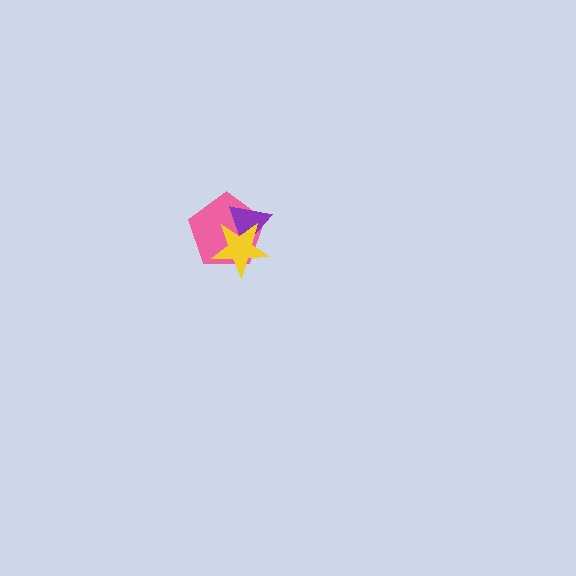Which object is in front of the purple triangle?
The yellow star is in front of the purple triangle.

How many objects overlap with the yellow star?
2 objects overlap with the yellow star.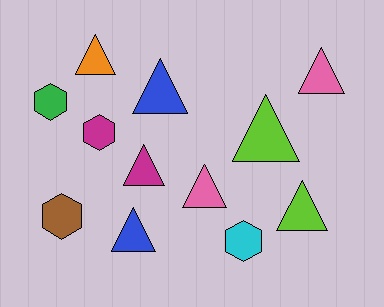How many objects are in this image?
There are 12 objects.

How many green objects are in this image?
There is 1 green object.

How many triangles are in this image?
There are 8 triangles.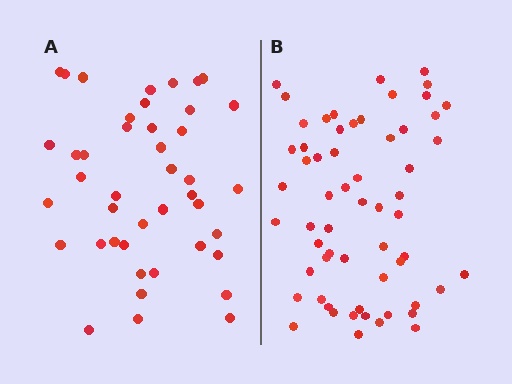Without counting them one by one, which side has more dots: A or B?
Region B (the right region) has more dots.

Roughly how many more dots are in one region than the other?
Region B has approximately 15 more dots than region A.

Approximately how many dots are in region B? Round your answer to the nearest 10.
About 60 dots.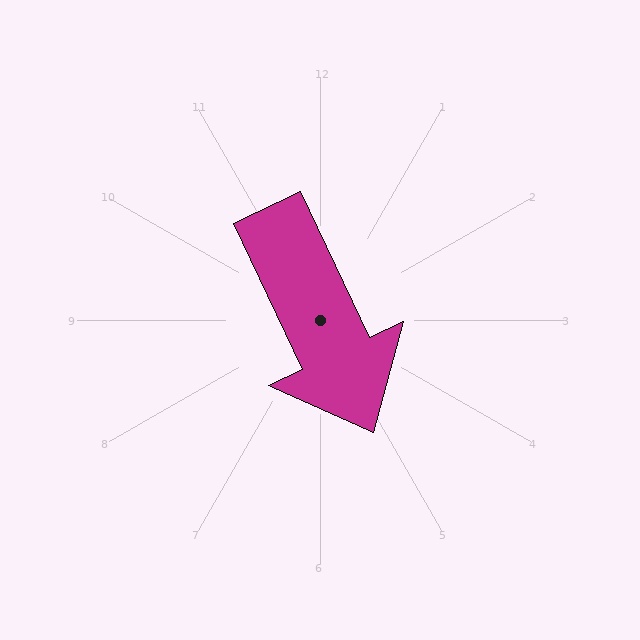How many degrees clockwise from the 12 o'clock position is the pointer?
Approximately 155 degrees.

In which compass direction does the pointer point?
Southeast.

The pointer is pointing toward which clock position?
Roughly 5 o'clock.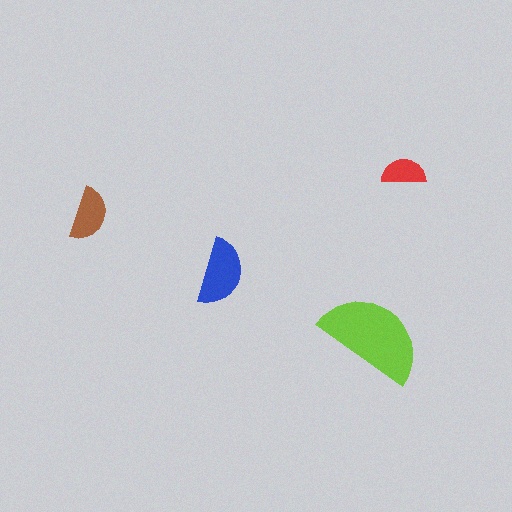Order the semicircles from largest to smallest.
the lime one, the blue one, the brown one, the red one.